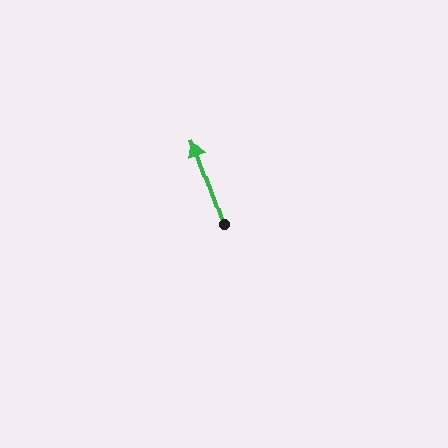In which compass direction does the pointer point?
North.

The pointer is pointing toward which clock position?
Roughly 11 o'clock.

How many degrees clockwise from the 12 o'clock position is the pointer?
Approximately 340 degrees.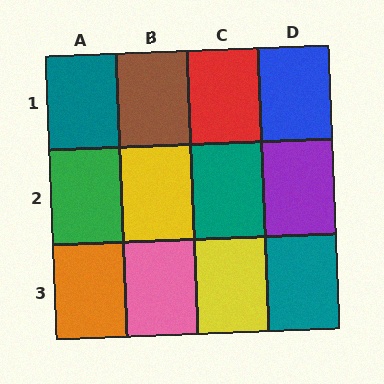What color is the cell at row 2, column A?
Green.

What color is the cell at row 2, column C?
Teal.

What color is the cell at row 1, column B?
Brown.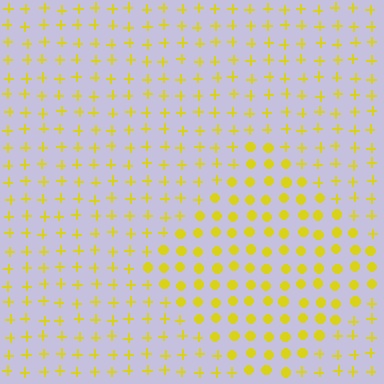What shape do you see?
I see a diamond.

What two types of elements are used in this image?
The image uses circles inside the diamond region and plus signs outside it.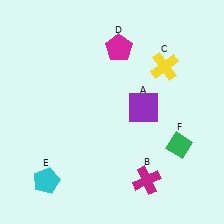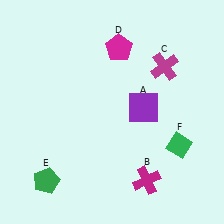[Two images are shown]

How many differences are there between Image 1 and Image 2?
There are 2 differences between the two images.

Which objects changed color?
C changed from yellow to magenta. E changed from cyan to green.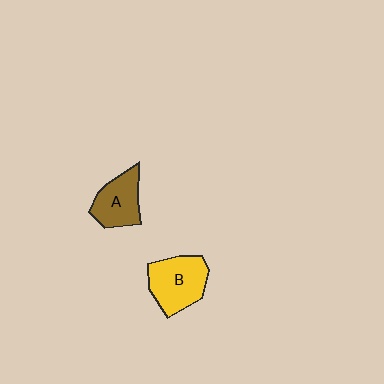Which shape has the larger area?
Shape B (yellow).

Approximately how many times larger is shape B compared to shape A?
Approximately 1.3 times.